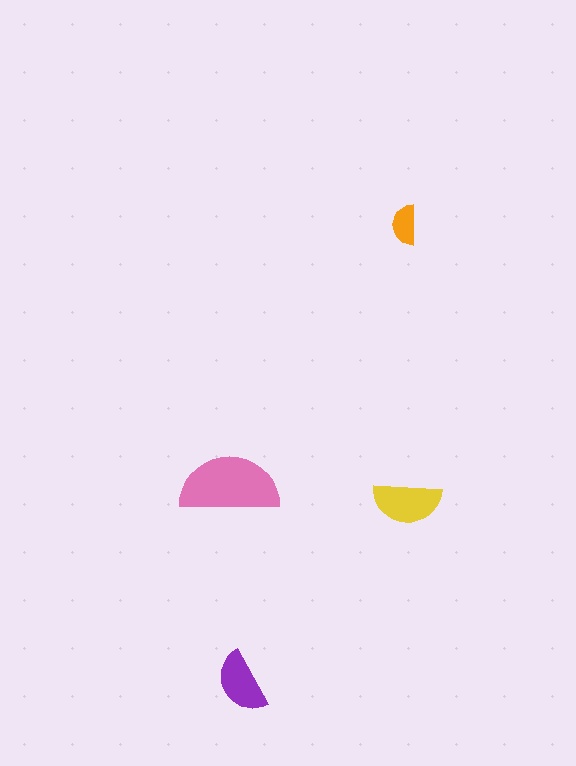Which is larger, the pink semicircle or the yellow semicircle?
The pink one.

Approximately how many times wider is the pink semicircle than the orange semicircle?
About 2.5 times wider.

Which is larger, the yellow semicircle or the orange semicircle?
The yellow one.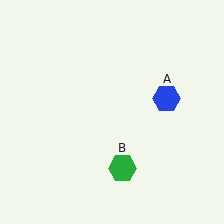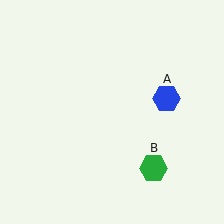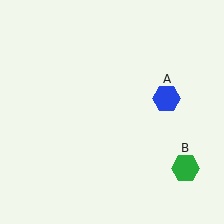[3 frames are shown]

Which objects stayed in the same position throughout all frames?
Blue hexagon (object A) remained stationary.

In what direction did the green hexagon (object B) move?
The green hexagon (object B) moved right.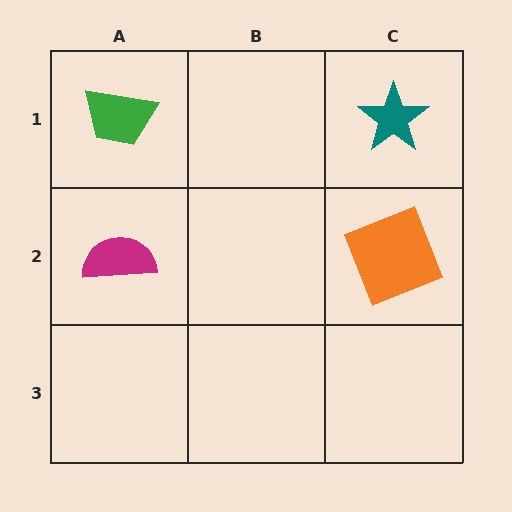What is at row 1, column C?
A teal star.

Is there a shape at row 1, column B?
No, that cell is empty.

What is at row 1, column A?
A green trapezoid.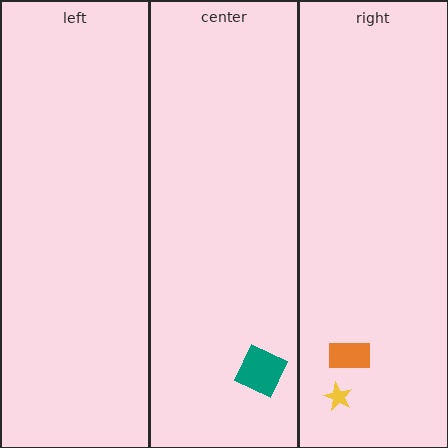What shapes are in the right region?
The yellow star, the orange rectangle.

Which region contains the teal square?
The center region.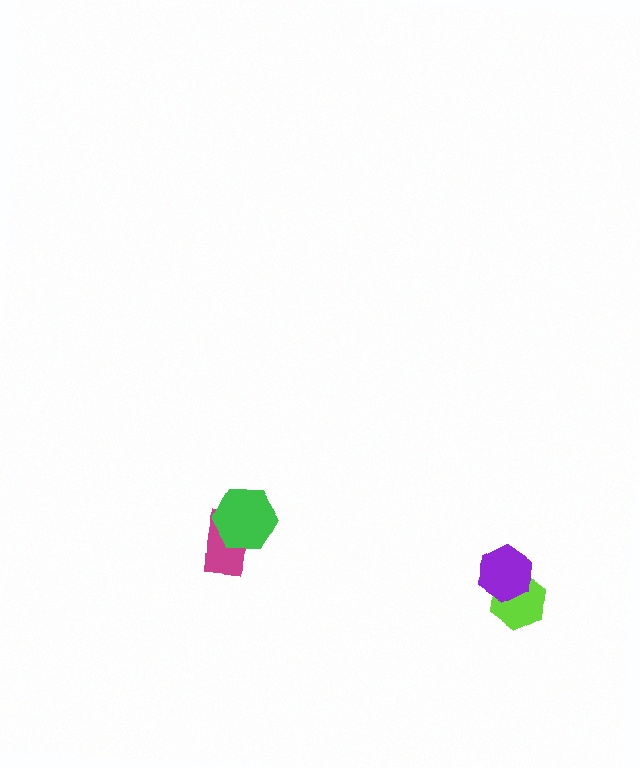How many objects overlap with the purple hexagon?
1 object overlaps with the purple hexagon.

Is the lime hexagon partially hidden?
Yes, it is partially covered by another shape.